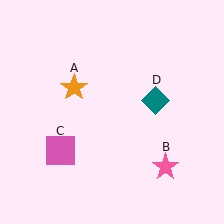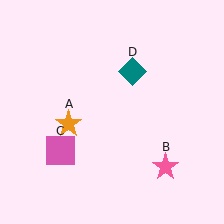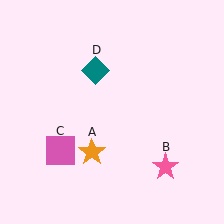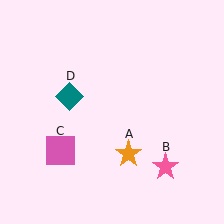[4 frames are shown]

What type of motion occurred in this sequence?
The orange star (object A), teal diamond (object D) rotated counterclockwise around the center of the scene.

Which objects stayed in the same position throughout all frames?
Pink star (object B) and pink square (object C) remained stationary.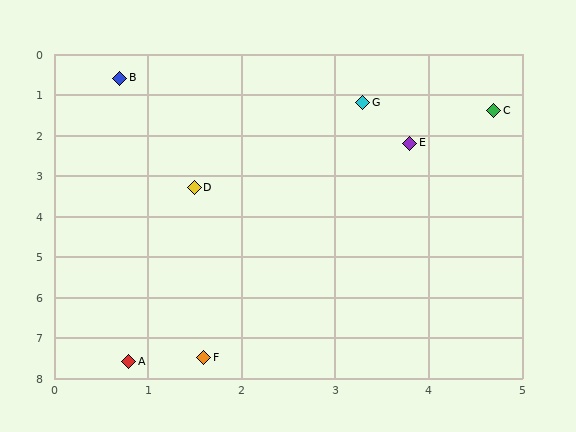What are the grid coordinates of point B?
Point B is at approximately (0.7, 0.6).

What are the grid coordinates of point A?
Point A is at approximately (0.8, 7.6).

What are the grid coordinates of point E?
Point E is at approximately (3.8, 2.2).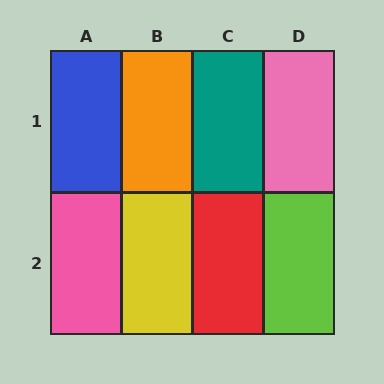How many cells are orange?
1 cell is orange.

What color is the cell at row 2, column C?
Red.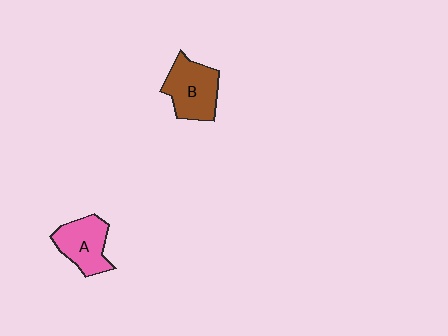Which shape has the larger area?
Shape B (brown).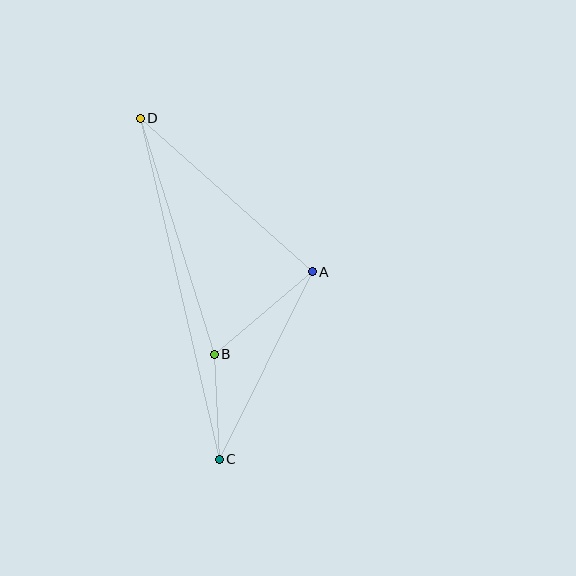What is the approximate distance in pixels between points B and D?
The distance between B and D is approximately 247 pixels.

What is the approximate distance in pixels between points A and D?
The distance between A and D is approximately 230 pixels.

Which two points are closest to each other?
Points B and C are closest to each other.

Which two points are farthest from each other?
Points C and D are farthest from each other.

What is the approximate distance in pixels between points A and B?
The distance between A and B is approximately 128 pixels.